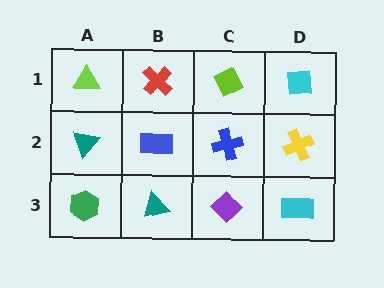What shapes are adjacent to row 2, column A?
A lime triangle (row 1, column A), a green hexagon (row 3, column A), a blue rectangle (row 2, column B).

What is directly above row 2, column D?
A cyan square.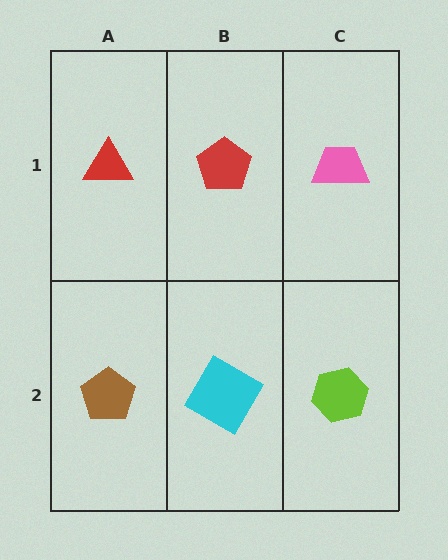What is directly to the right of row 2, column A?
A cyan diamond.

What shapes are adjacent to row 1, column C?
A lime hexagon (row 2, column C), a red pentagon (row 1, column B).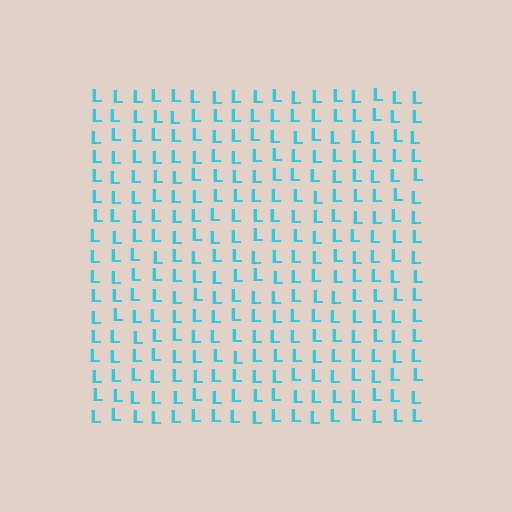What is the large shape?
The large shape is a square.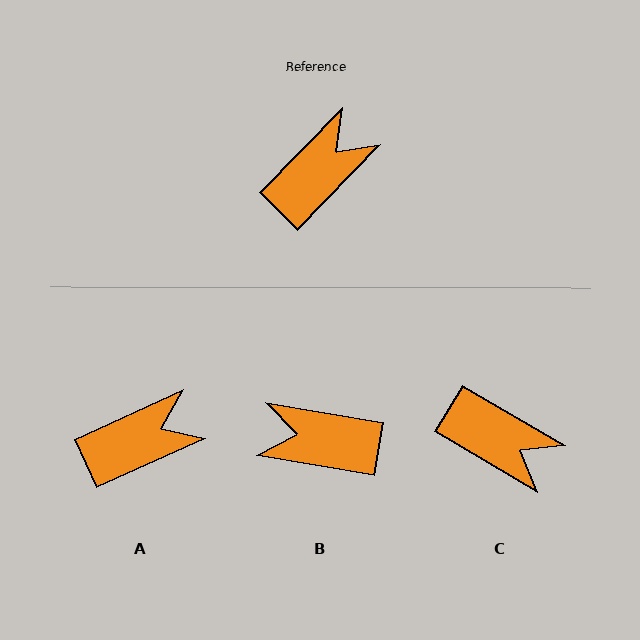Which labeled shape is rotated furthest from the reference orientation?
B, about 125 degrees away.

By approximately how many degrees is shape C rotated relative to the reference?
Approximately 76 degrees clockwise.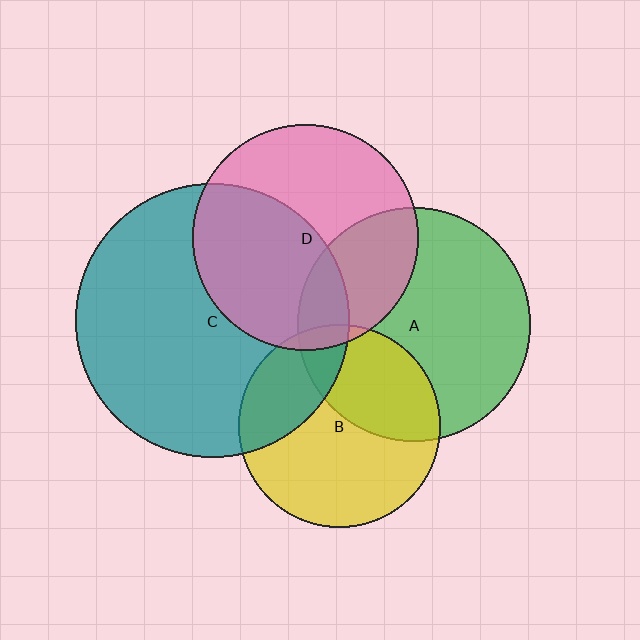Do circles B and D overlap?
Yes.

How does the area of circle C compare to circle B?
Approximately 1.8 times.